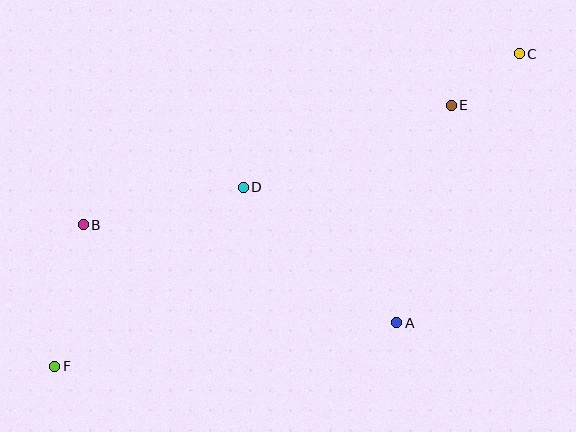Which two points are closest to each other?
Points C and E are closest to each other.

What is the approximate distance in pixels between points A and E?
The distance between A and E is approximately 224 pixels.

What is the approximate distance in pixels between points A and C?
The distance between A and C is approximately 296 pixels.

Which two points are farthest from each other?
Points C and F are farthest from each other.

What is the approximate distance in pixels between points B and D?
The distance between B and D is approximately 164 pixels.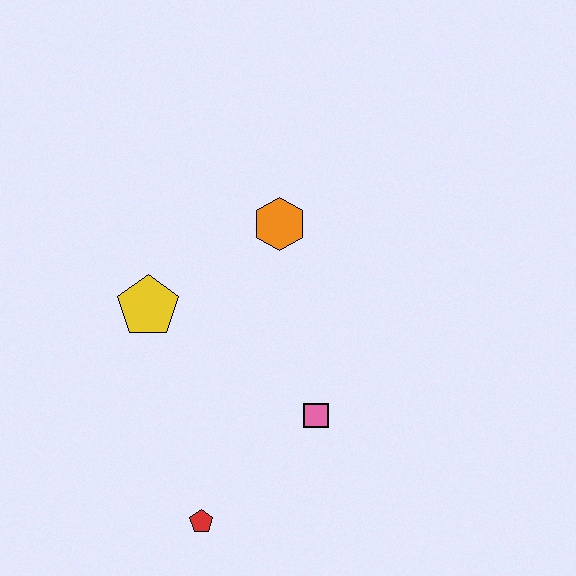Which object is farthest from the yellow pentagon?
The red pentagon is farthest from the yellow pentagon.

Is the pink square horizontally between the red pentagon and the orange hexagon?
No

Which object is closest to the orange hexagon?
The yellow pentagon is closest to the orange hexagon.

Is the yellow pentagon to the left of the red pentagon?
Yes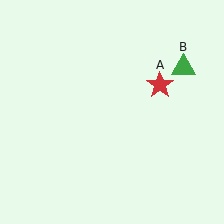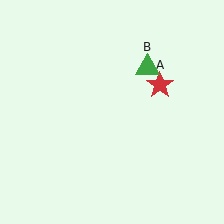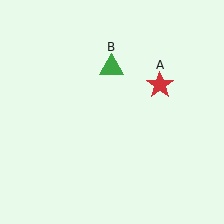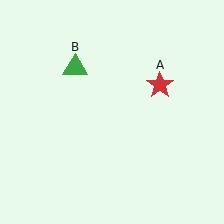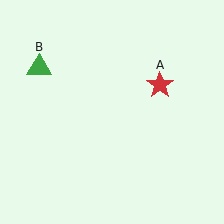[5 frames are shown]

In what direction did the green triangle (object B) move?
The green triangle (object B) moved left.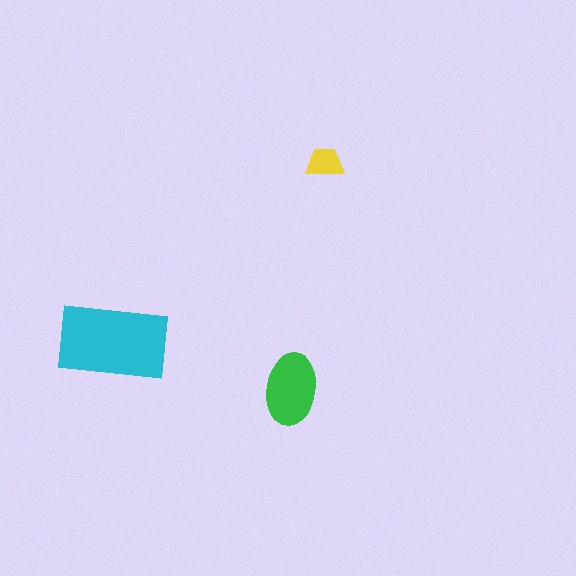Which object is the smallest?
The yellow trapezoid.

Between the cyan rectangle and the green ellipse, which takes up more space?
The cyan rectangle.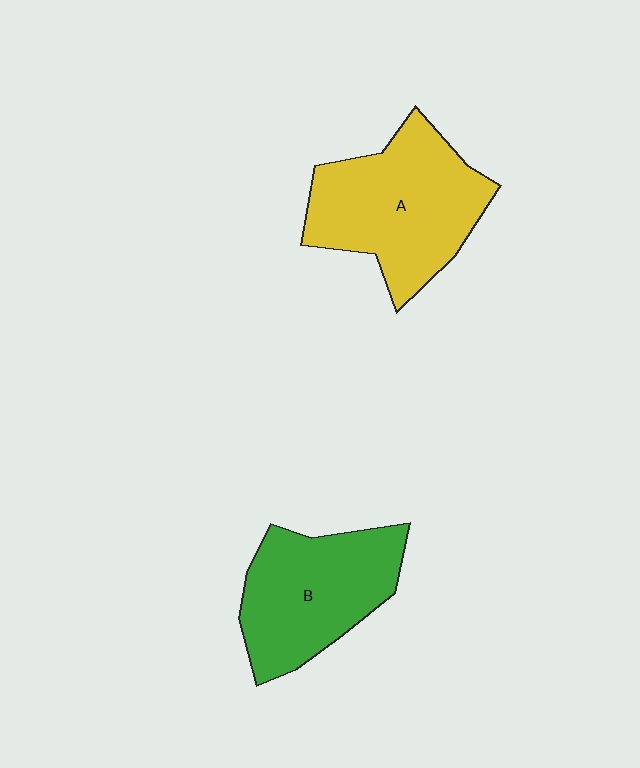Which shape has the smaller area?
Shape B (green).